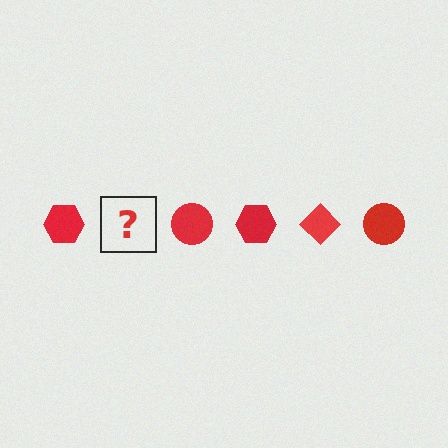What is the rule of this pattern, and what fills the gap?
The rule is that the pattern cycles through hexagon, diamond, circle shapes in red. The gap should be filled with a red diamond.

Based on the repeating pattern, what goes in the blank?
The blank should be a red diamond.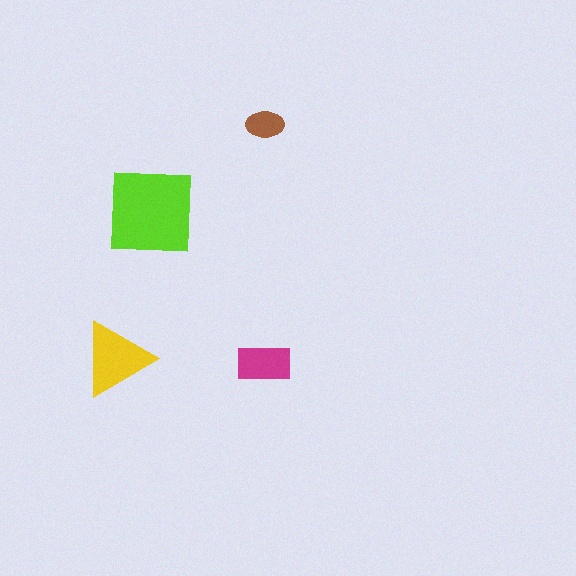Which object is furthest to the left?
The yellow triangle is leftmost.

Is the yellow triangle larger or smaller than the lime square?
Smaller.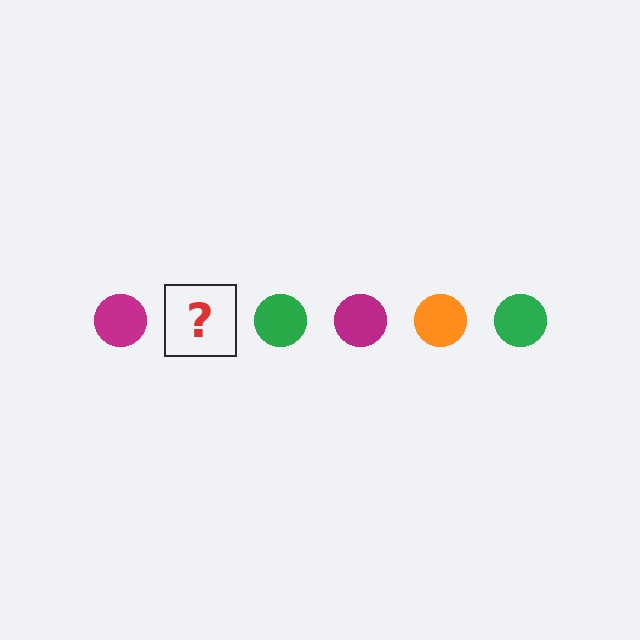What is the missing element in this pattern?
The missing element is an orange circle.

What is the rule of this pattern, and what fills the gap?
The rule is that the pattern cycles through magenta, orange, green circles. The gap should be filled with an orange circle.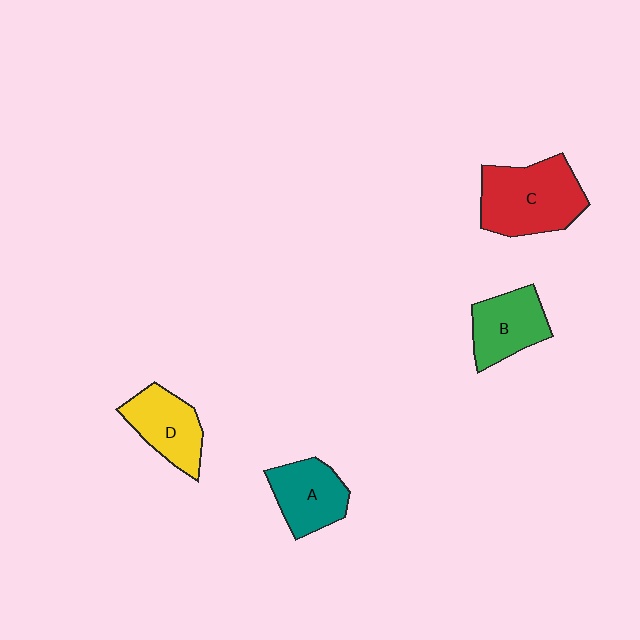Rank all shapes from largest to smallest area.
From largest to smallest: C (red), D (yellow), B (green), A (teal).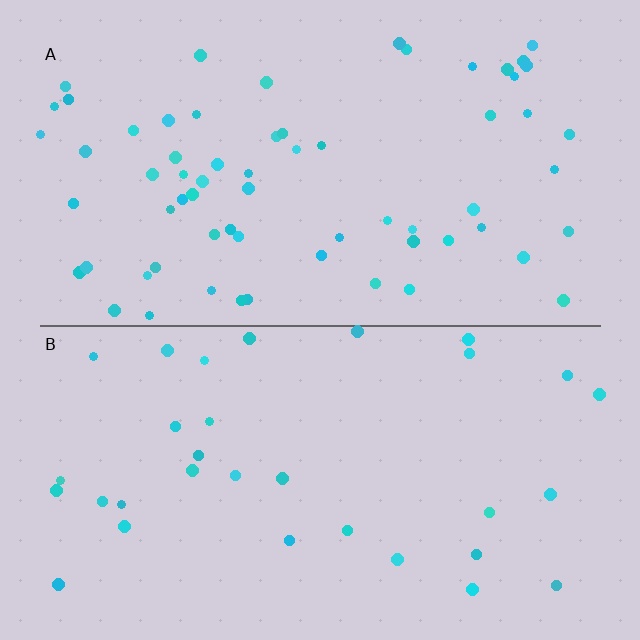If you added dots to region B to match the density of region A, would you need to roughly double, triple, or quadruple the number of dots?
Approximately double.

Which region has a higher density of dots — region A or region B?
A (the top).